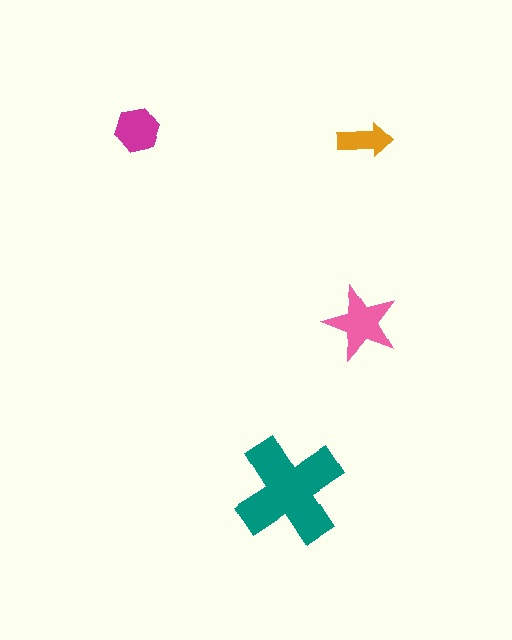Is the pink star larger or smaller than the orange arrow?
Larger.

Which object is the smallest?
The orange arrow.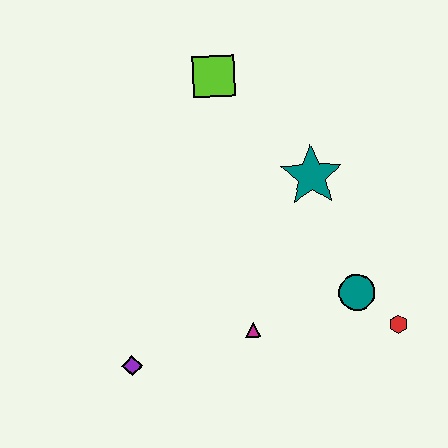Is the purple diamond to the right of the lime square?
No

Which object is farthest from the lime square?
The red hexagon is farthest from the lime square.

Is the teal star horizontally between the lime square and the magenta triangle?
No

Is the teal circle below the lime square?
Yes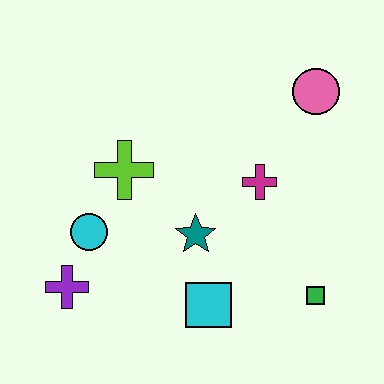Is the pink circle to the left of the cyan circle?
No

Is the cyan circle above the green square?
Yes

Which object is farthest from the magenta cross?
The purple cross is farthest from the magenta cross.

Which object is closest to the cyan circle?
The purple cross is closest to the cyan circle.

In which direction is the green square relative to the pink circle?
The green square is below the pink circle.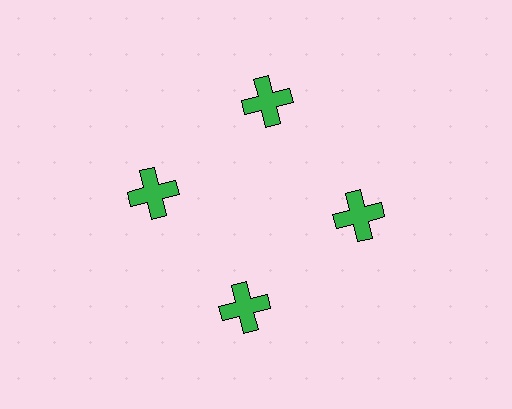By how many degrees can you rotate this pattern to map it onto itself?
The pattern maps onto itself every 90 degrees of rotation.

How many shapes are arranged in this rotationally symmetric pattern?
There are 4 shapes, arranged in 4 groups of 1.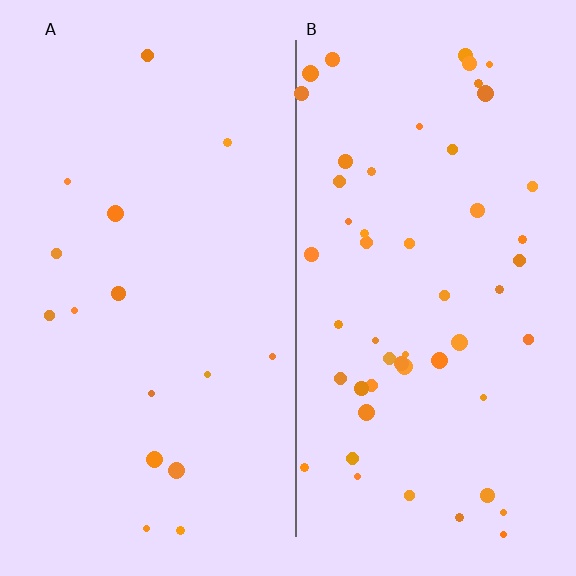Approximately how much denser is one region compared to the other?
Approximately 3.3× — region B over region A.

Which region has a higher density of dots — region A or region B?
B (the right).